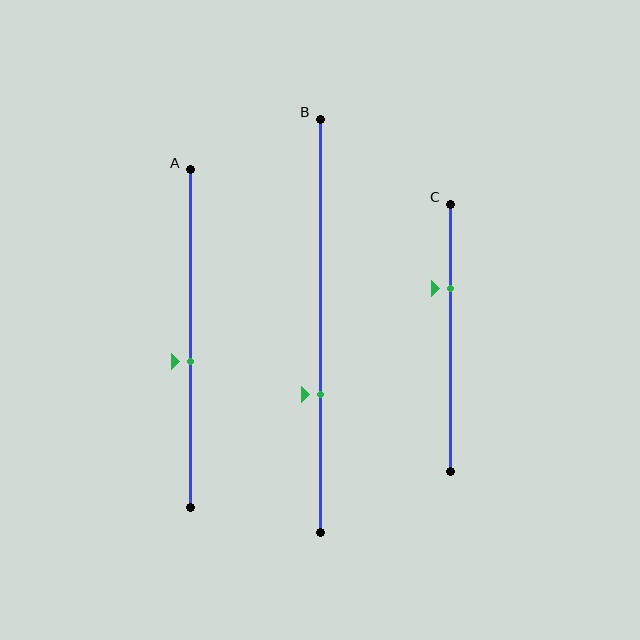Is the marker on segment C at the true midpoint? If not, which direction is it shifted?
No, the marker on segment C is shifted upward by about 18% of the segment length.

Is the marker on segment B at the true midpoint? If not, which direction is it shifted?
No, the marker on segment B is shifted downward by about 17% of the segment length.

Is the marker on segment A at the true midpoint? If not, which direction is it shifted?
No, the marker on segment A is shifted downward by about 7% of the segment length.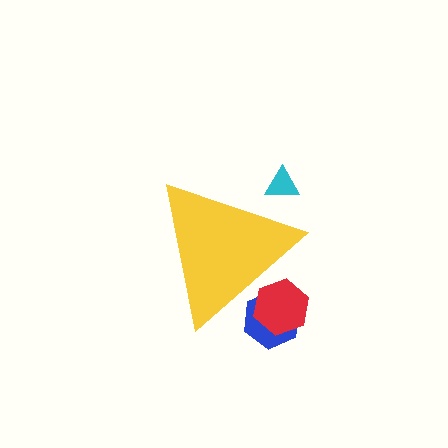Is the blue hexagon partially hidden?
Yes, the blue hexagon is partially hidden behind the yellow triangle.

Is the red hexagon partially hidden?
Yes, the red hexagon is partially hidden behind the yellow triangle.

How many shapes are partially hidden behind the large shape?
3 shapes are partially hidden.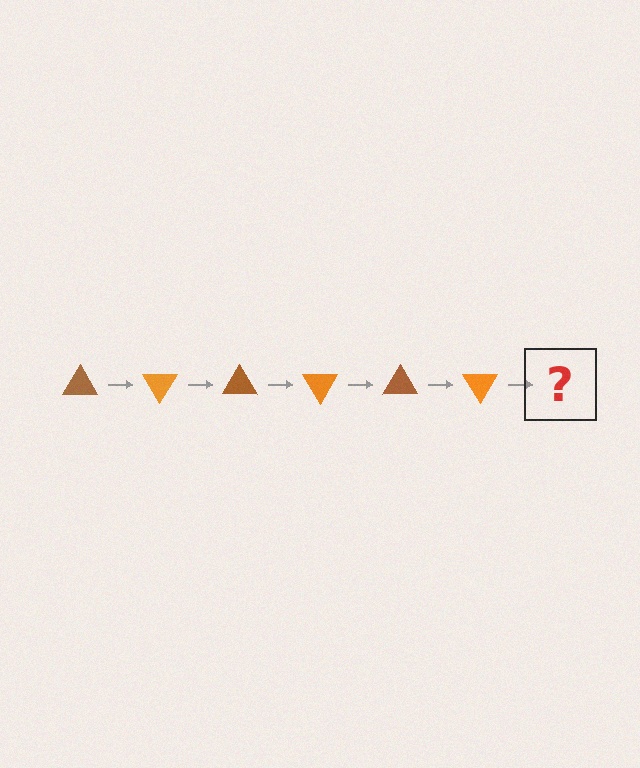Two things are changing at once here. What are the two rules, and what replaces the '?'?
The two rules are that it rotates 60 degrees each step and the color cycles through brown and orange. The '?' should be a brown triangle, rotated 360 degrees from the start.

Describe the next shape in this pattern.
It should be a brown triangle, rotated 360 degrees from the start.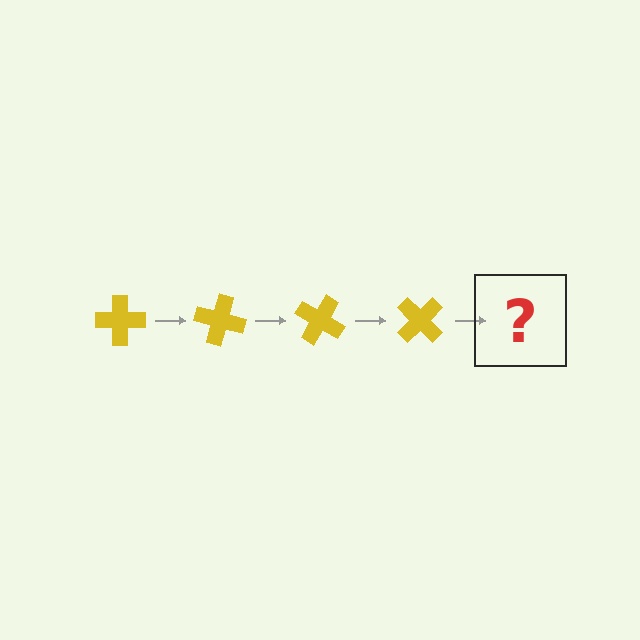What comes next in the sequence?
The next element should be a yellow cross rotated 60 degrees.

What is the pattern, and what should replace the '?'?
The pattern is that the cross rotates 15 degrees each step. The '?' should be a yellow cross rotated 60 degrees.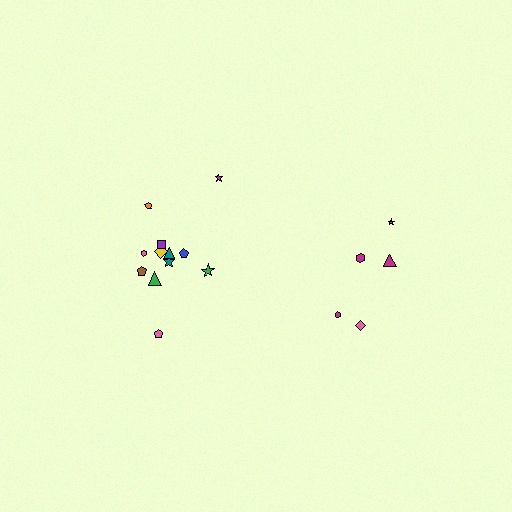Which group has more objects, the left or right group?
The left group.